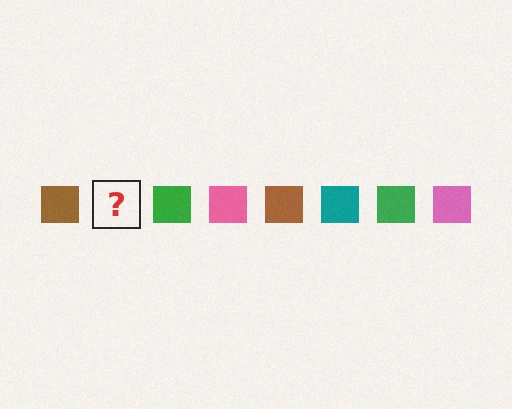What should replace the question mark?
The question mark should be replaced with a teal square.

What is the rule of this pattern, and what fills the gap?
The rule is that the pattern cycles through brown, teal, green, pink squares. The gap should be filled with a teal square.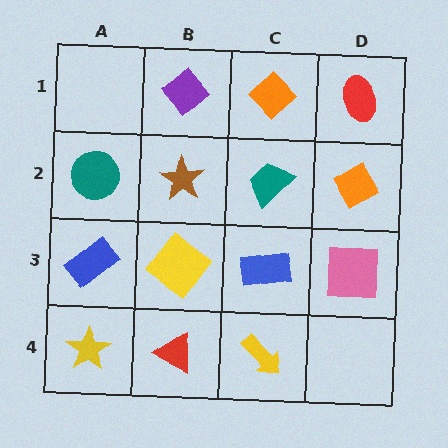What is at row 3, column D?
A pink square.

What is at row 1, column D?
A red ellipse.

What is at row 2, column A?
A teal circle.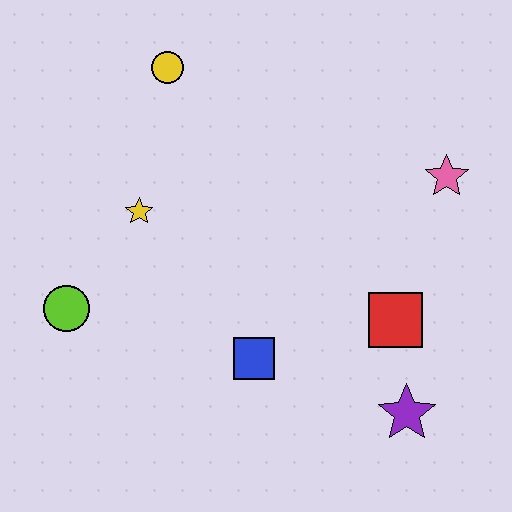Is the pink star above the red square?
Yes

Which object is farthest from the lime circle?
The pink star is farthest from the lime circle.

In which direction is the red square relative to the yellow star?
The red square is to the right of the yellow star.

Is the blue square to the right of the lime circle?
Yes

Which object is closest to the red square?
The purple star is closest to the red square.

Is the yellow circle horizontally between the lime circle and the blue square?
Yes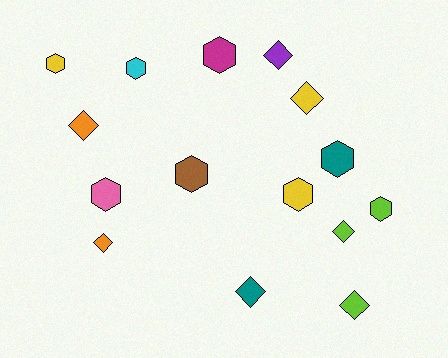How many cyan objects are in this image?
There is 1 cyan object.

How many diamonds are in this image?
There are 7 diamonds.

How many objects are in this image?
There are 15 objects.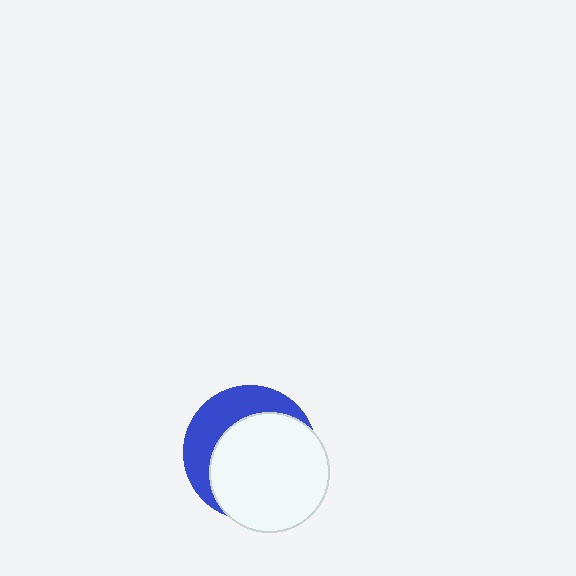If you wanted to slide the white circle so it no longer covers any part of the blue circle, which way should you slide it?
Slide it toward the lower-right — that is the most direct way to separate the two shapes.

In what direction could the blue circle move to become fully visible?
The blue circle could move toward the upper-left. That would shift it out from behind the white circle entirely.